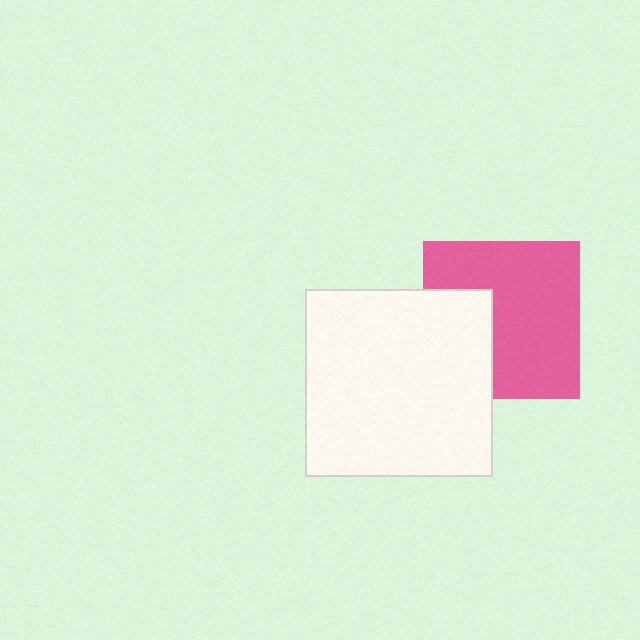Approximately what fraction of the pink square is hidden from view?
Roughly 31% of the pink square is hidden behind the white square.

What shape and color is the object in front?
The object in front is a white square.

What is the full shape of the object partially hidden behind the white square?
The partially hidden object is a pink square.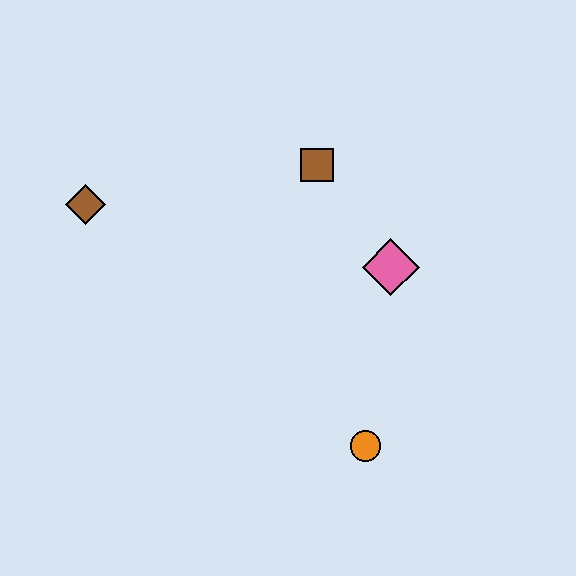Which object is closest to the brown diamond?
The brown square is closest to the brown diamond.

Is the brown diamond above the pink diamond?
Yes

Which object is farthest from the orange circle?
The brown diamond is farthest from the orange circle.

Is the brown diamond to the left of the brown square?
Yes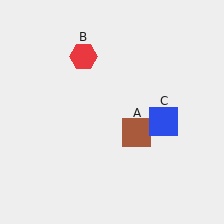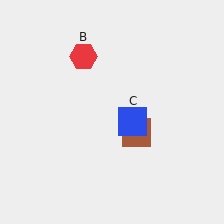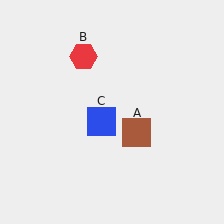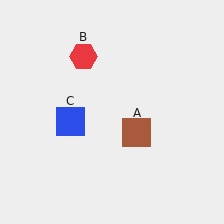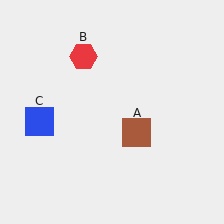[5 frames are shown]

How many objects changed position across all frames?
1 object changed position: blue square (object C).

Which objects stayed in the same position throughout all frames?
Brown square (object A) and red hexagon (object B) remained stationary.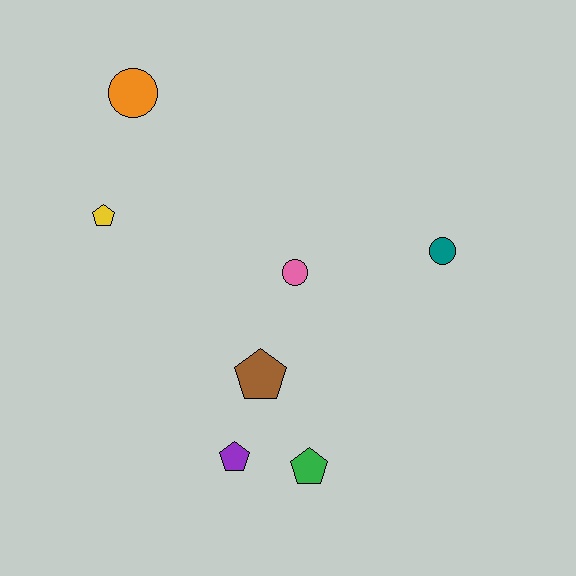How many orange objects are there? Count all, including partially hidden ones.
There is 1 orange object.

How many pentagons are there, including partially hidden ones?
There are 4 pentagons.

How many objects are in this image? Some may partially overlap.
There are 7 objects.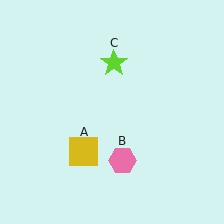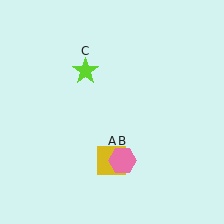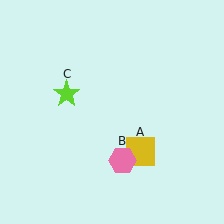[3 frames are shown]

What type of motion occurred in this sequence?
The yellow square (object A), lime star (object C) rotated counterclockwise around the center of the scene.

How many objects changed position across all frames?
2 objects changed position: yellow square (object A), lime star (object C).